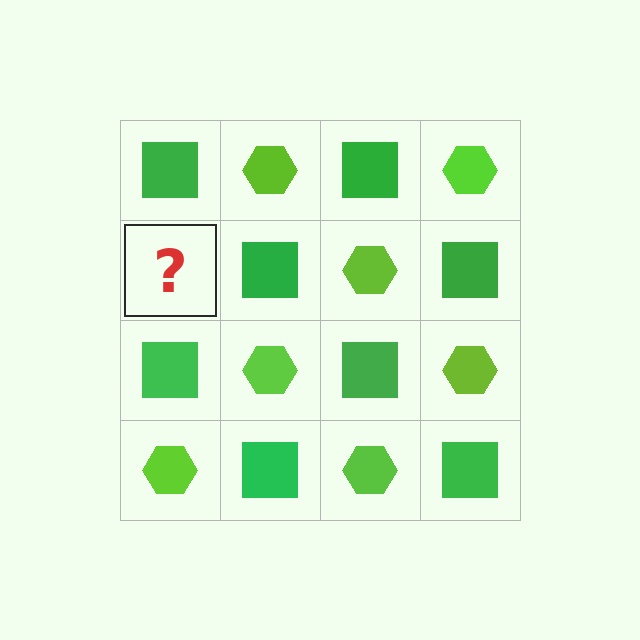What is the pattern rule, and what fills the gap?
The rule is that it alternates green square and lime hexagon in a checkerboard pattern. The gap should be filled with a lime hexagon.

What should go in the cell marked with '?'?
The missing cell should contain a lime hexagon.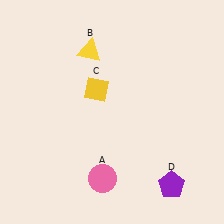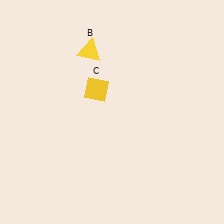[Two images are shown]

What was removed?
The pink circle (A), the purple pentagon (D) were removed in Image 2.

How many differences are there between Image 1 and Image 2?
There are 2 differences between the two images.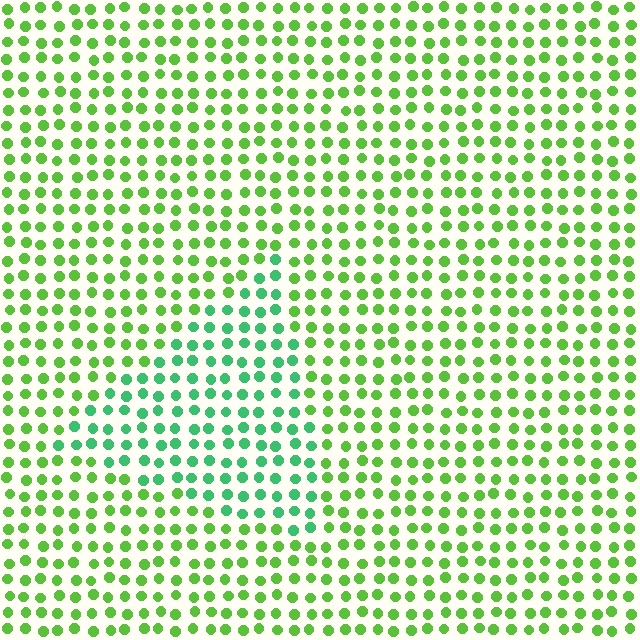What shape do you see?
I see a triangle.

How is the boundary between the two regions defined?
The boundary is defined purely by a slight shift in hue (about 37 degrees). Spacing, size, and orientation are identical on both sides.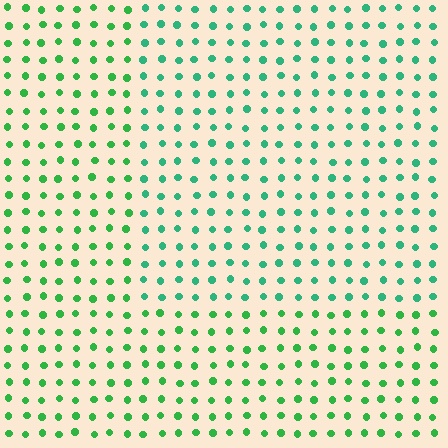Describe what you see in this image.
The image is filled with small green elements in a uniform arrangement. A rectangle-shaped region is visible where the elements are tinted to a slightly different hue, forming a subtle color boundary.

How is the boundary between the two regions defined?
The boundary is defined purely by a slight shift in hue (about 26 degrees). Spacing, size, and orientation are identical on both sides.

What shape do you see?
I see a rectangle.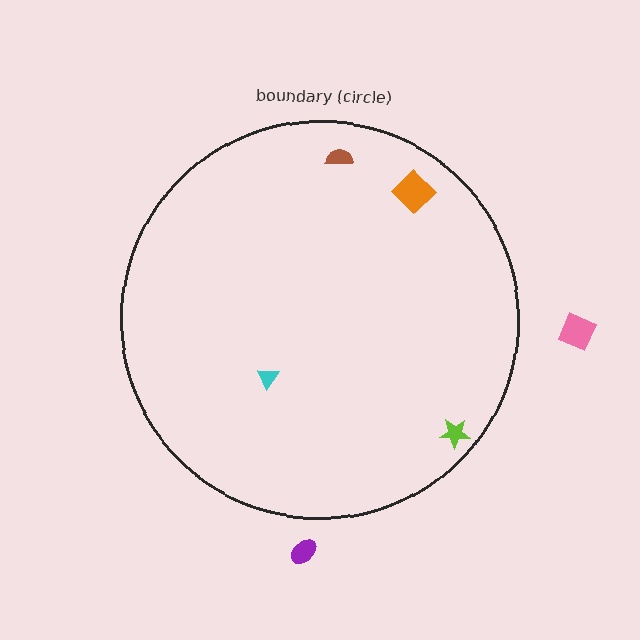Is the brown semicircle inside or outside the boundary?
Inside.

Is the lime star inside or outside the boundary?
Inside.